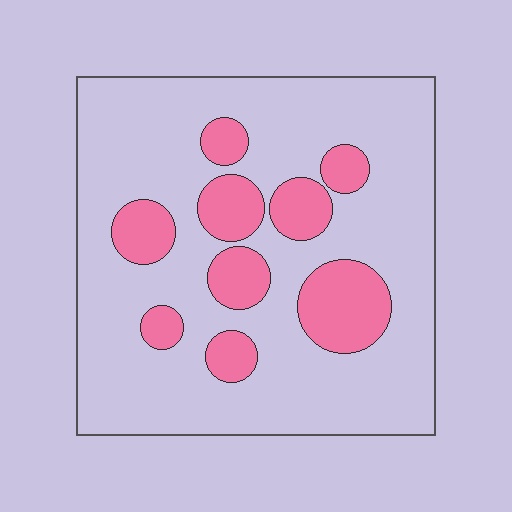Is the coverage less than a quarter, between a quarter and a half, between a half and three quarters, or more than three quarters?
Less than a quarter.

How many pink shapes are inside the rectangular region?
9.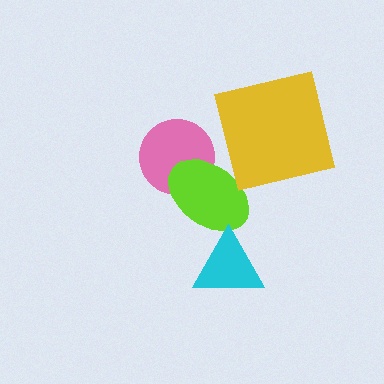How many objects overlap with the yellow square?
0 objects overlap with the yellow square.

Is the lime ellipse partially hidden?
Yes, it is partially covered by another shape.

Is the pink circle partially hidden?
Yes, it is partially covered by another shape.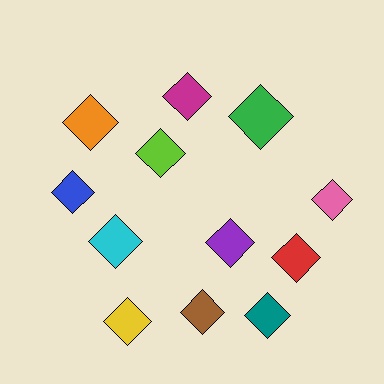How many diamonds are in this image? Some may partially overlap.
There are 12 diamonds.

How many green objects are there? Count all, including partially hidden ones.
There is 1 green object.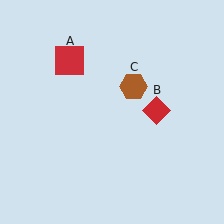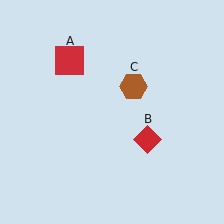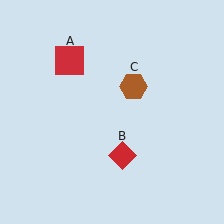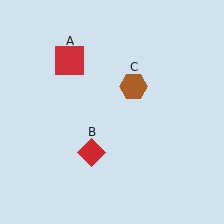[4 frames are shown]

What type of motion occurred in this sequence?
The red diamond (object B) rotated clockwise around the center of the scene.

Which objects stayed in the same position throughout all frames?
Red square (object A) and brown hexagon (object C) remained stationary.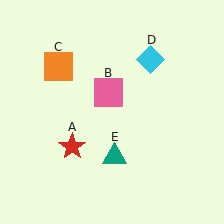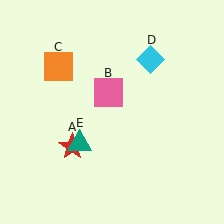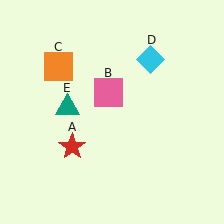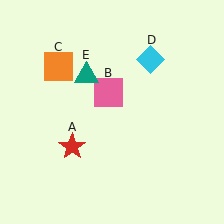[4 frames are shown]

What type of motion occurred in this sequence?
The teal triangle (object E) rotated clockwise around the center of the scene.